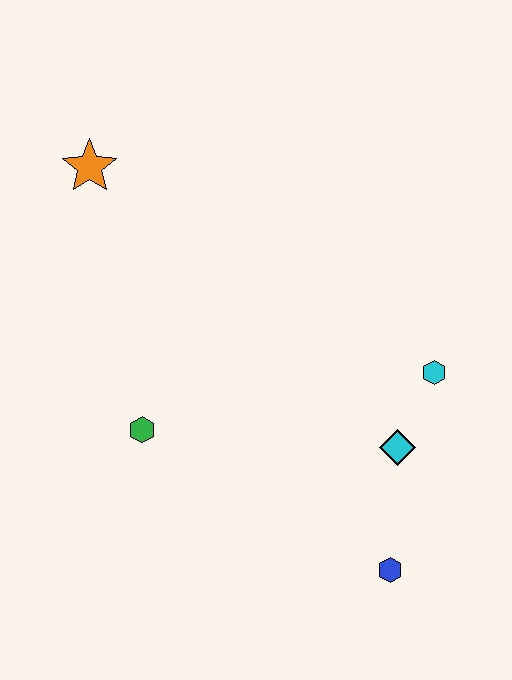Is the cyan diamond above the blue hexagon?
Yes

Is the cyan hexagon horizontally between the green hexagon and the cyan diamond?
No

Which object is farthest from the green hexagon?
The cyan hexagon is farthest from the green hexagon.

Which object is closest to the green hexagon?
The cyan diamond is closest to the green hexagon.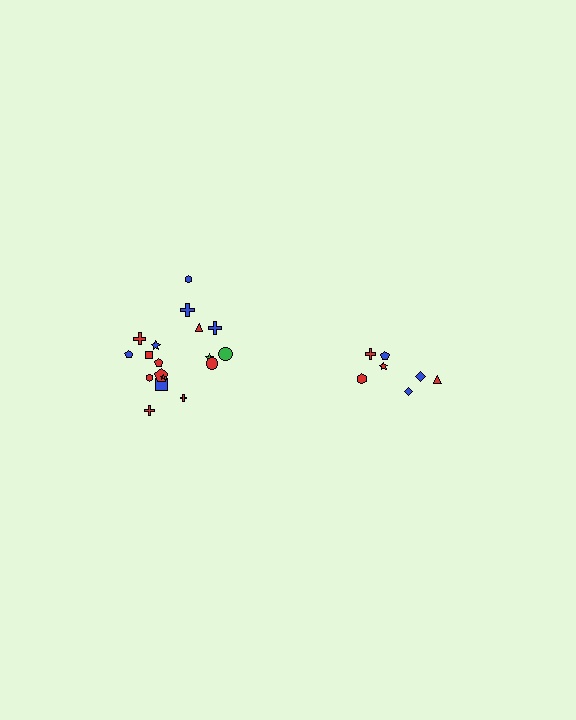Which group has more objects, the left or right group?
The left group.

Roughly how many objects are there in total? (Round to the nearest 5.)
Roughly 25 objects in total.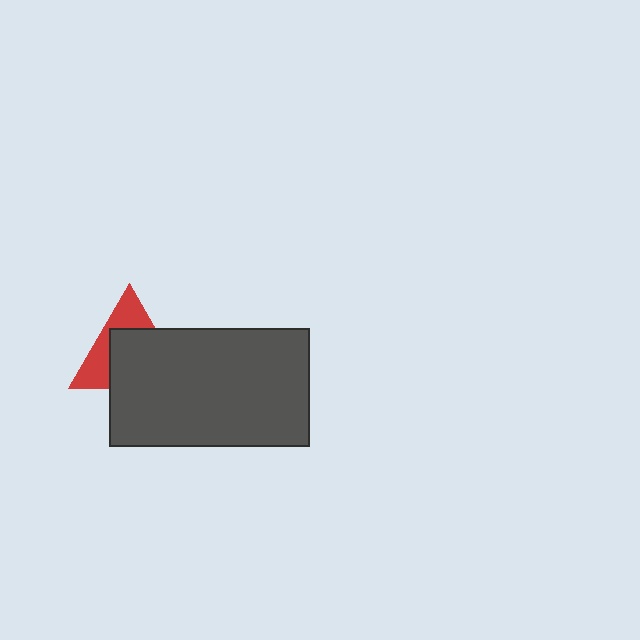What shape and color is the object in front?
The object in front is a dark gray rectangle.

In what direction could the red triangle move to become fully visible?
The red triangle could move up. That would shift it out from behind the dark gray rectangle entirely.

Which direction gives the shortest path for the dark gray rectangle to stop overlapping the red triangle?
Moving down gives the shortest separation.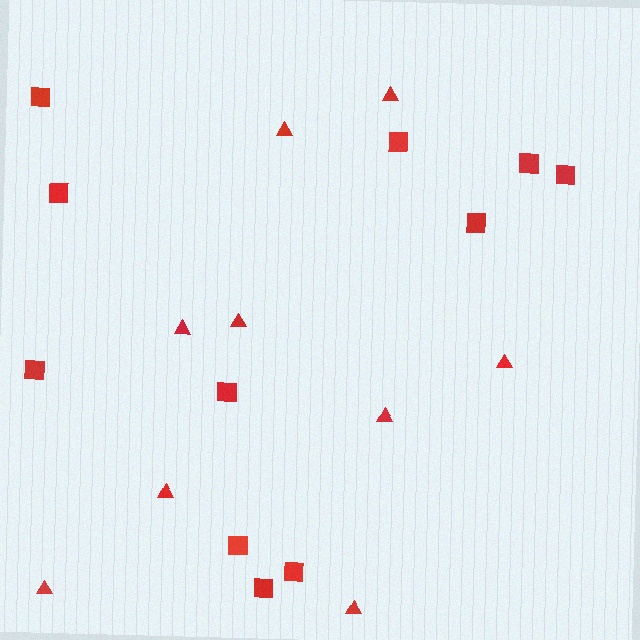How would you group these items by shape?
There are 2 groups: one group of squares (11) and one group of triangles (9).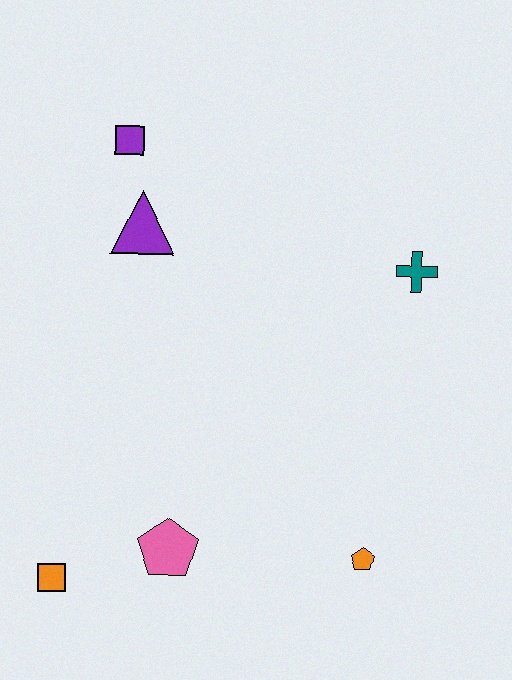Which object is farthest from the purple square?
The orange pentagon is farthest from the purple square.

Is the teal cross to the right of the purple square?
Yes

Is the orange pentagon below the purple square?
Yes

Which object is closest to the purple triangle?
The purple square is closest to the purple triangle.